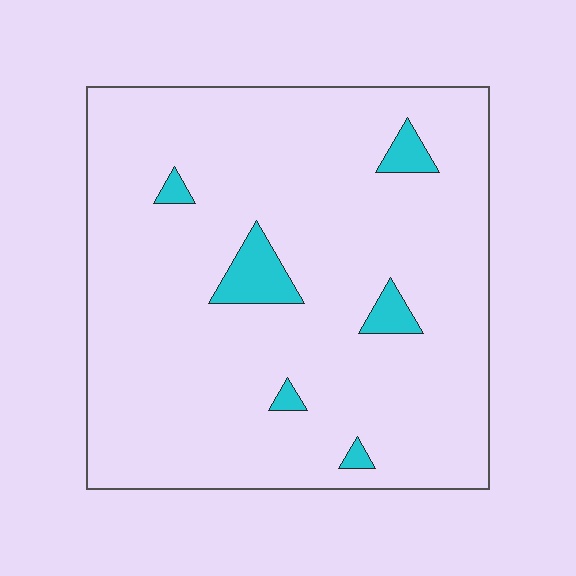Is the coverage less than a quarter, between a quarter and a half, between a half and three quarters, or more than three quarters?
Less than a quarter.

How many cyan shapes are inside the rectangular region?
6.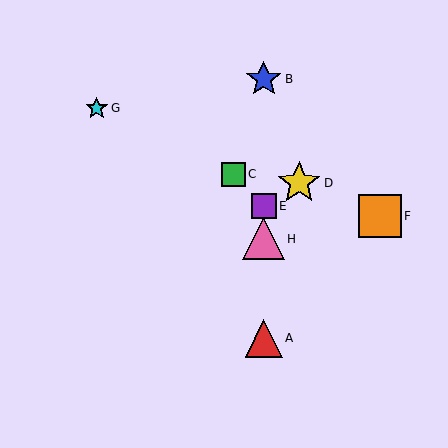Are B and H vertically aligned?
Yes, both are at x≈264.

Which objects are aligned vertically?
Objects A, B, E, H are aligned vertically.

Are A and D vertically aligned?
No, A is at x≈264 and D is at x≈299.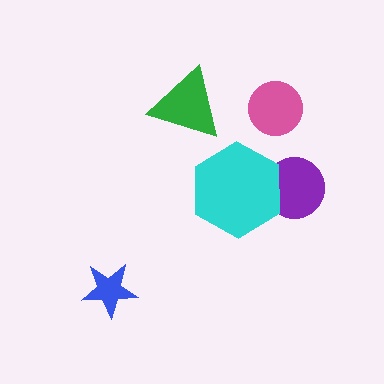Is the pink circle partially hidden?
No, no other shape covers it.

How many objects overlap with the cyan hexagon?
1 object overlaps with the cyan hexagon.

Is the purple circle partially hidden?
Yes, it is partially covered by another shape.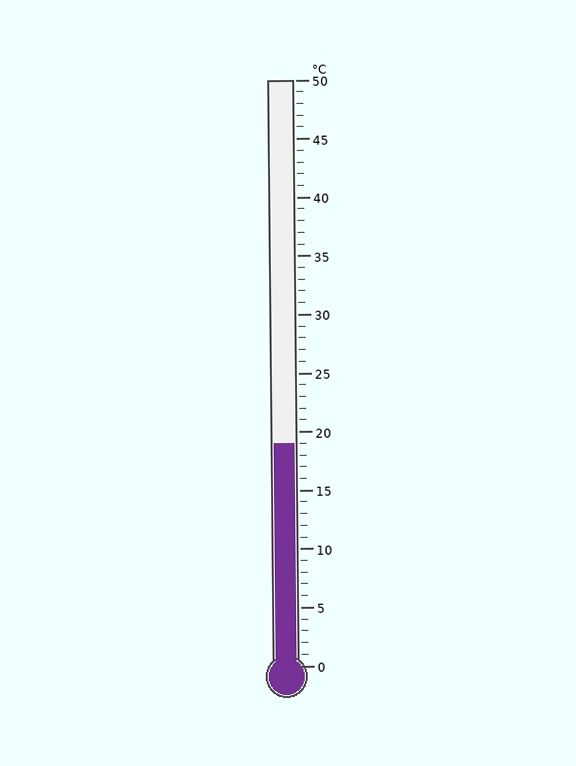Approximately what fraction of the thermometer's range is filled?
The thermometer is filled to approximately 40% of its range.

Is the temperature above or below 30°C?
The temperature is below 30°C.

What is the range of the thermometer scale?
The thermometer scale ranges from 0°C to 50°C.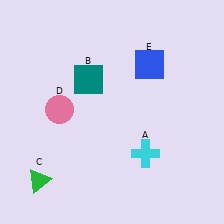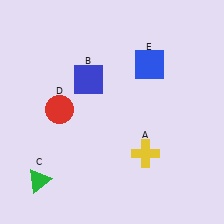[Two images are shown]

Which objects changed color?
A changed from cyan to yellow. B changed from teal to blue. D changed from pink to red.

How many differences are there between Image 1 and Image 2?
There are 3 differences between the two images.